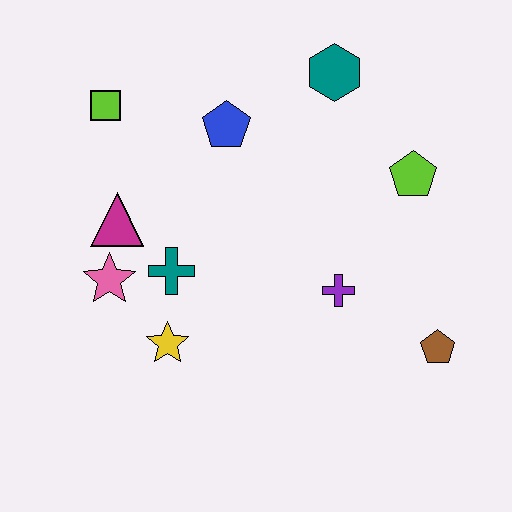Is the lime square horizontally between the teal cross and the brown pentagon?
No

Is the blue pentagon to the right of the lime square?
Yes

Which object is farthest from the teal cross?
The brown pentagon is farthest from the teal cross.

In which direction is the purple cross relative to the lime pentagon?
The purple cross is below the lime pentagon.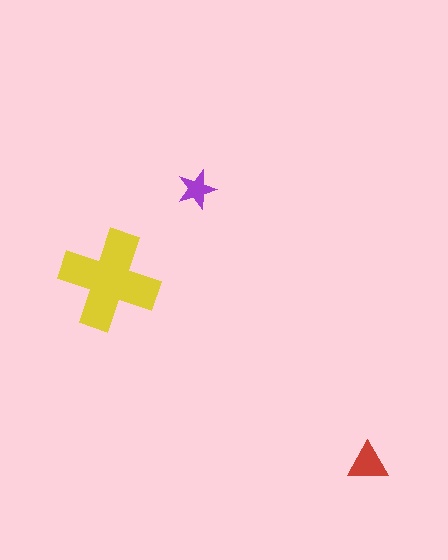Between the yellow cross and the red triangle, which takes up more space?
The yellow cross.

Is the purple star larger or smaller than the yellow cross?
Smaller.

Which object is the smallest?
The purple star.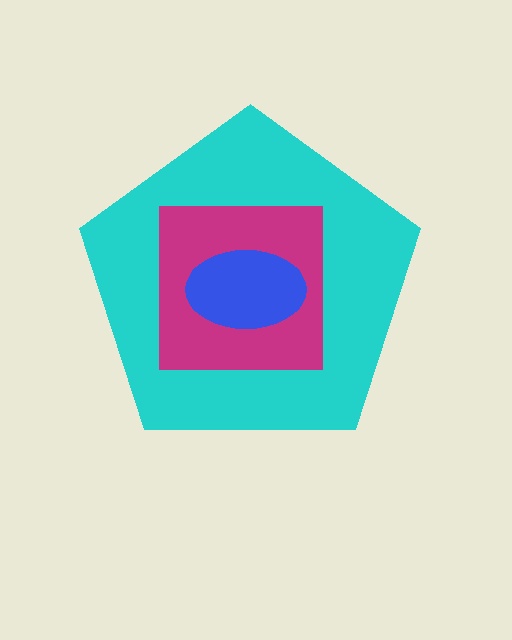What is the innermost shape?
The blue ellipse.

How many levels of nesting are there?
3.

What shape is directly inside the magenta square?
The blue ellipse.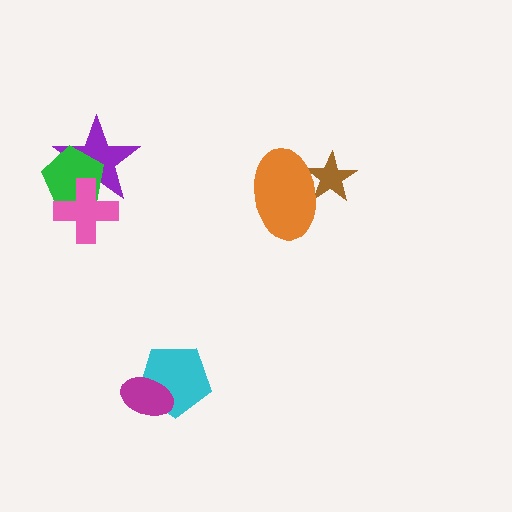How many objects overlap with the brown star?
1 object overlaps with the brown star.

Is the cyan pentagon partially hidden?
Yes, it is partially covered by another shape.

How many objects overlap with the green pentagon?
2 objects overlap with the green pentagon.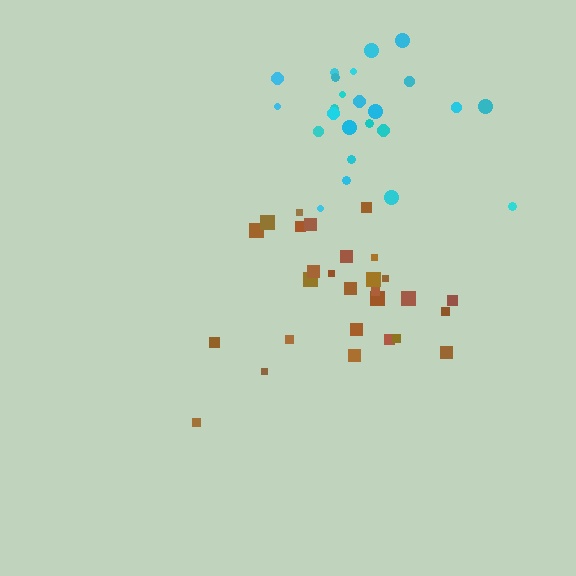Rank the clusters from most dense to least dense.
brown, cyan.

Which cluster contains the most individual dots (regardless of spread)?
Brown (28).